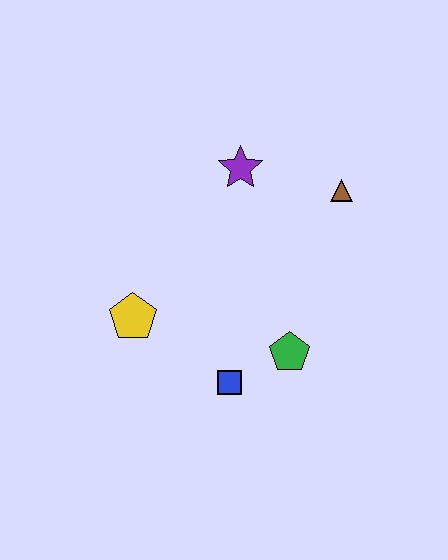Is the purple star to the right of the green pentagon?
No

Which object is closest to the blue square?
The green pentagon is closest to the blue square.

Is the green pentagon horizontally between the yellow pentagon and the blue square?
No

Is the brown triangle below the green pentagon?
No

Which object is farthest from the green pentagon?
The purple star is farthest from the green pentagon.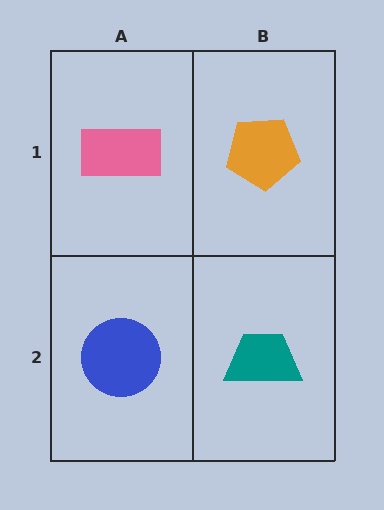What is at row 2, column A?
A blue circle.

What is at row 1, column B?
An orange pentagon.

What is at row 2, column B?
A teal trapezoid.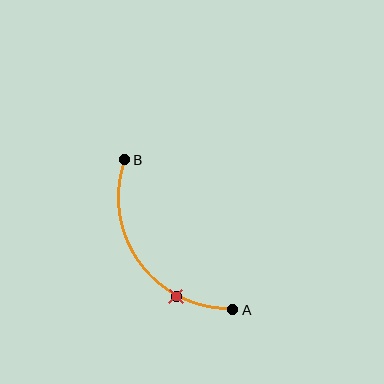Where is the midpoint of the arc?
The arc midpoint is the point on the curve farthest from the straight line joining A and B. It sits below and to the left of that line.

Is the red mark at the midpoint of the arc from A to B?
No. The red mark lies on the arc but is closer to endpoint A. The arc midpoint would be at the point on the curve equidistant along the arc from both A and B.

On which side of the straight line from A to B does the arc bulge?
The arc bulges below and to the left of the straight line connecting A and B.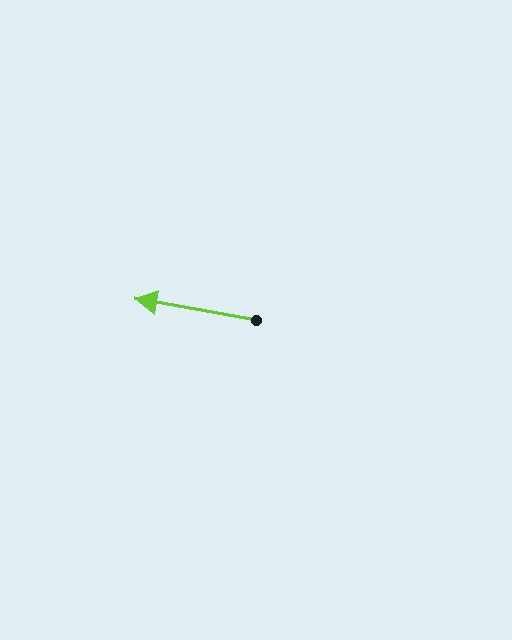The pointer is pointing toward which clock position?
Roughly 9 o'clock.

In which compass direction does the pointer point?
West.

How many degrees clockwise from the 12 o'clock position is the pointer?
Approximately 280 degrees.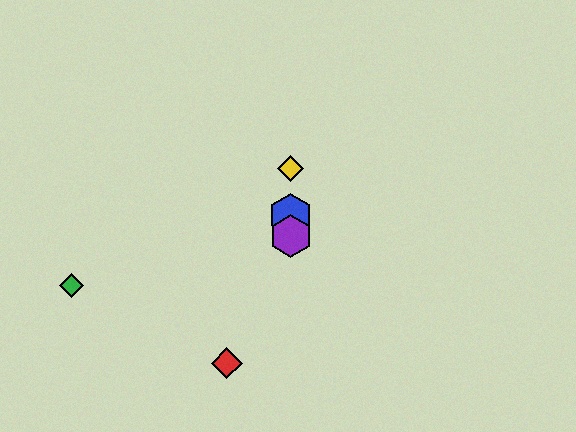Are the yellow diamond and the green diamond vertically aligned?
No, the yellow diamond is at x≈291 and the green diamond is at x≈71.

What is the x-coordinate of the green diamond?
The green diamond is at x≈71.